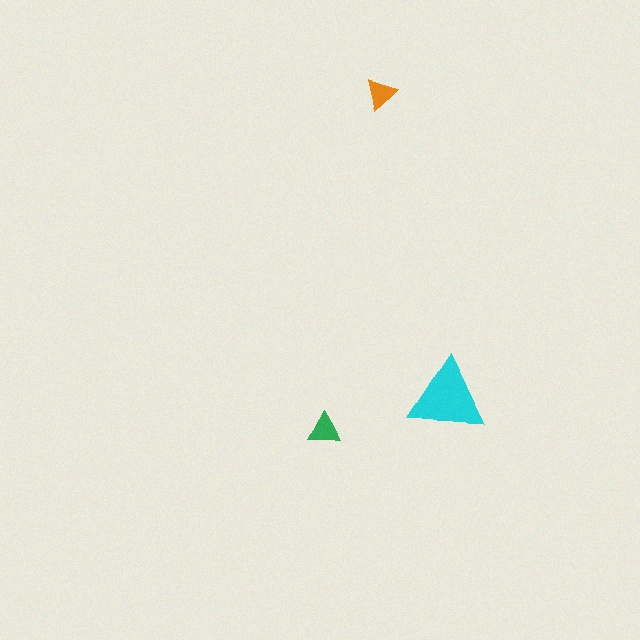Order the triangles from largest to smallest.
the cyan one, the green one, the orange one.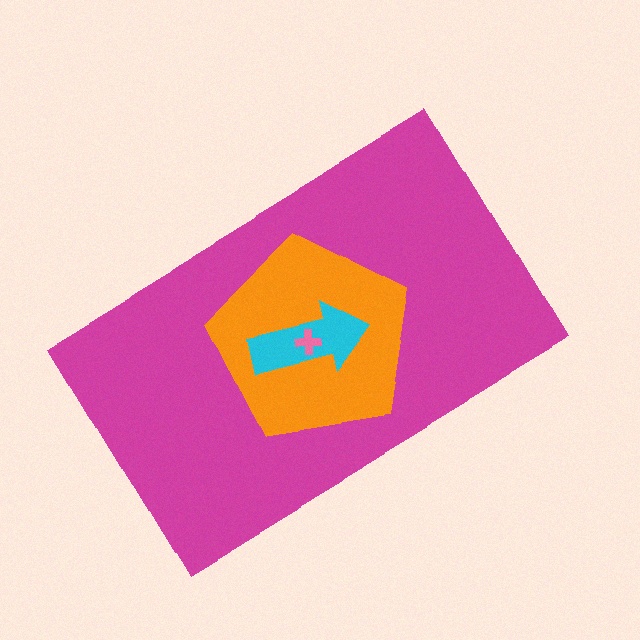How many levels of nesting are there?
4.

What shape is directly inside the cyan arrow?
The pink cross.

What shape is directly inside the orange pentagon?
The cyan arrow.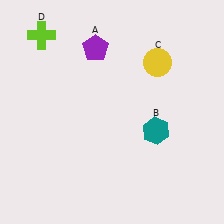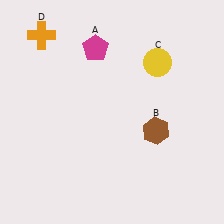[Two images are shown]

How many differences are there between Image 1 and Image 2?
There are 3 differences between the two images.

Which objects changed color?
A changed from purple to magenta. B changed from teal to brown. D changed from lime to orange.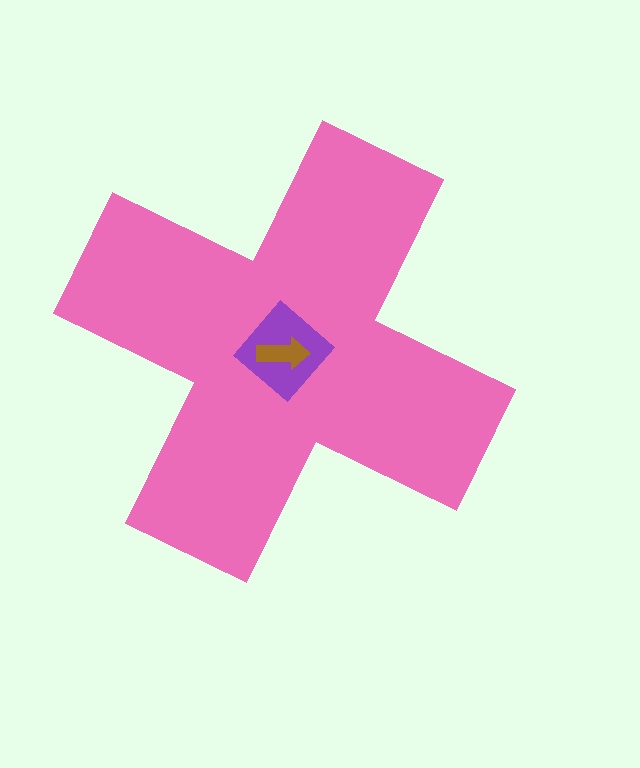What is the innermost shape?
The brown arrow.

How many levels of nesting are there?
3.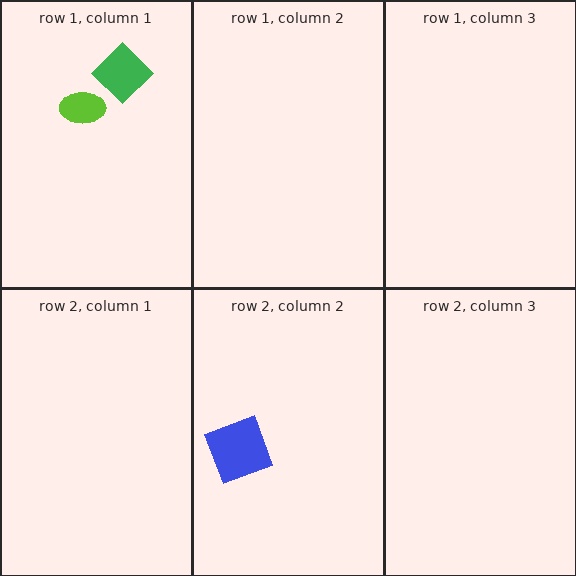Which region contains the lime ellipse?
The row 1, column 1 region.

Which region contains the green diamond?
The row 1, column 1 region.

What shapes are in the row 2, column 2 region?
The blue square.